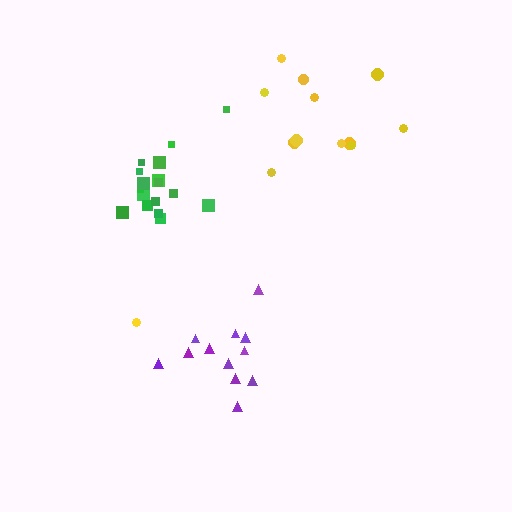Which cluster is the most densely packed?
Green.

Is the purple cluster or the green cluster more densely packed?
Green.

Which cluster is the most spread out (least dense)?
Yellow.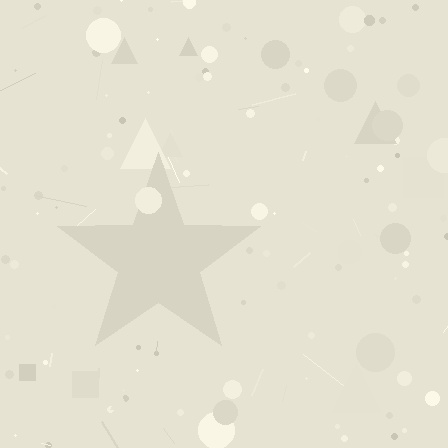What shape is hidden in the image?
A star is hidden in the image.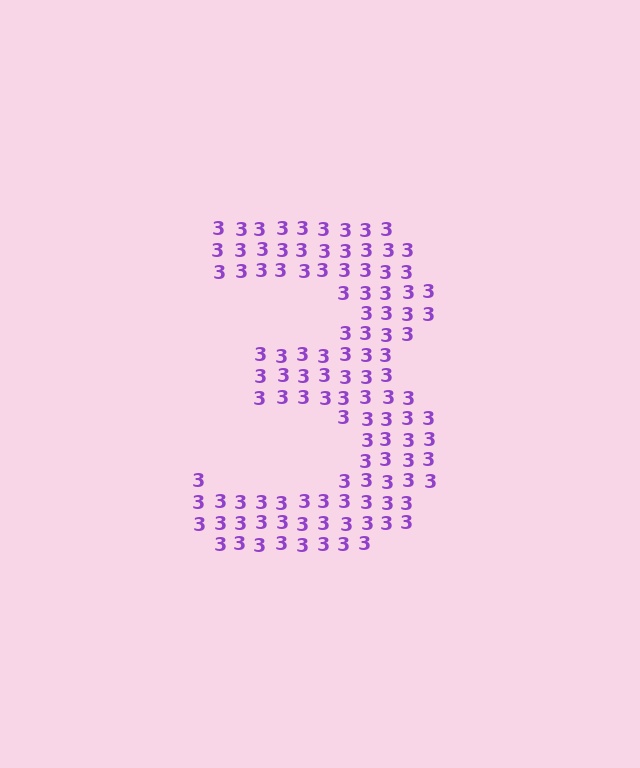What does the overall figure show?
The overall figure shows the digit 3.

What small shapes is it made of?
It is made of small digit 3's.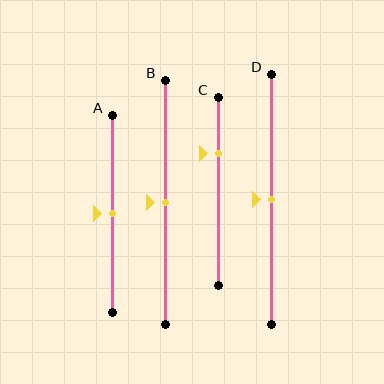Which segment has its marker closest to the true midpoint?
Segment A has its marker closest to the true midpoint.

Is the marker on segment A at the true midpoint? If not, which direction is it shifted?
Yes, the marker on segment A is at the true midpoint.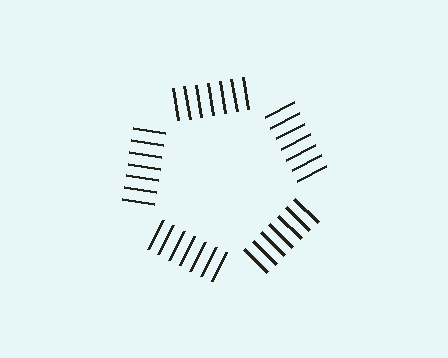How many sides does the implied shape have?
5 sides — the line-ends trace a pentagon.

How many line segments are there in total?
35 — 7 along each of the 5 edges.